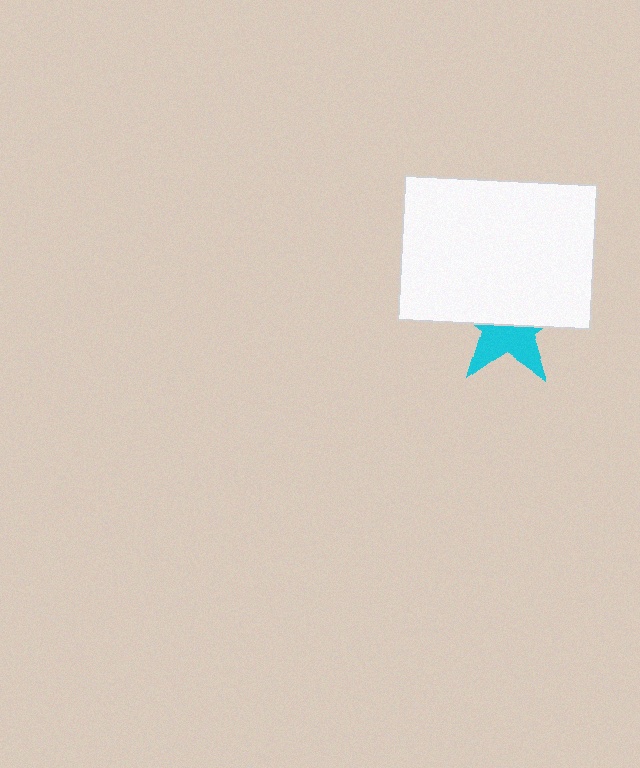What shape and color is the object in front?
The object in front is a white rectangle.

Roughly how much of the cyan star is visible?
A small part of it is visible (roughly 43%).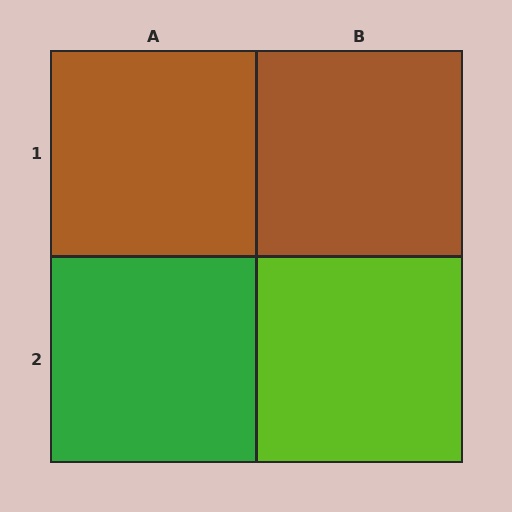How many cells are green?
1 cell is green.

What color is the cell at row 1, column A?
Brown.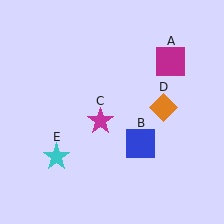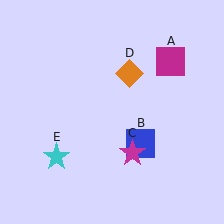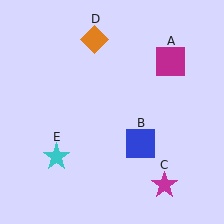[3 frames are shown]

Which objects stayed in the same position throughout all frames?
Magenta square (object A) and blue square (object B) and cyan star (object E) remained stationary.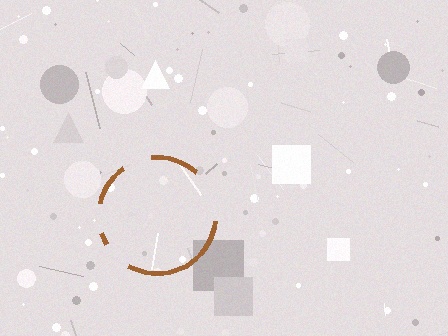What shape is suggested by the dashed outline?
The dashed outline suggests a circle.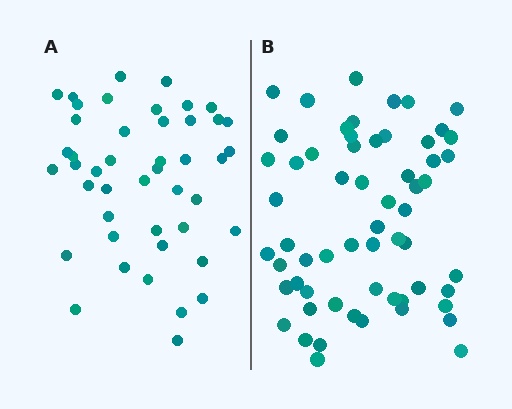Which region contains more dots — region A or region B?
Region B (the right region) has more dots.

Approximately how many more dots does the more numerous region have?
Region B has approximately 15 more dots than region A.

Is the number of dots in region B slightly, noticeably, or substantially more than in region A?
Region B has noticeably more, but not dramatically so. The ratio is roughly 1.3 to 1.